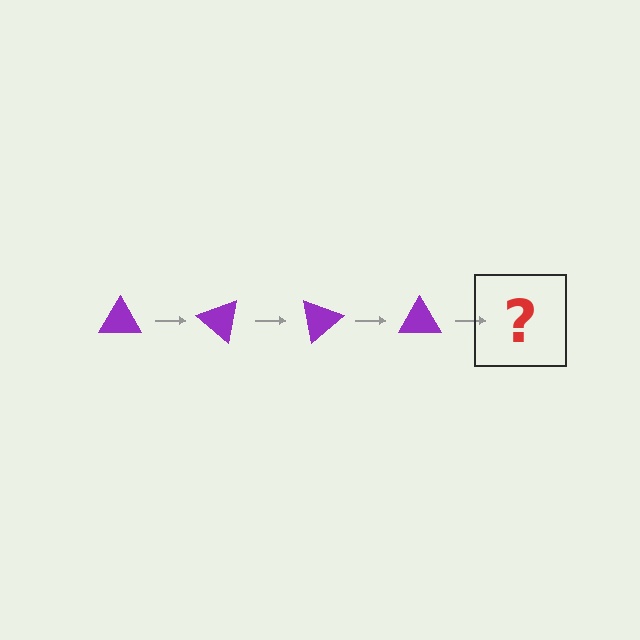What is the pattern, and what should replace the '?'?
The pattern is that the triangle rotates 40 degrees each step. The '?' should be a purple triangle rotated 160 degrees.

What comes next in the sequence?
The next element should be a purple triangle rotated 160 degrees.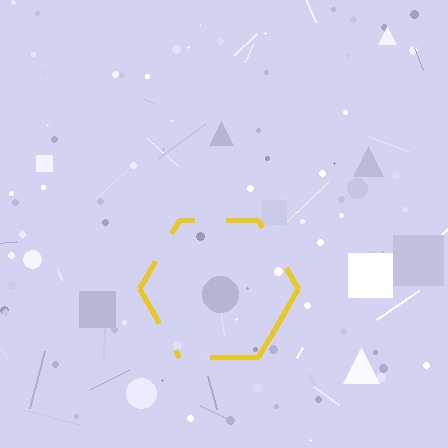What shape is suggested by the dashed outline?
The dashed outline suggests a hexagon.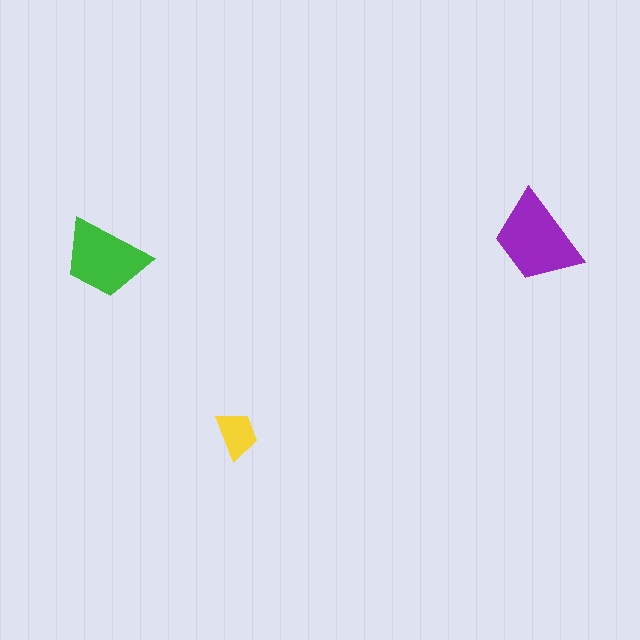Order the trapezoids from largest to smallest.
the purple one, the green one, the yellow one.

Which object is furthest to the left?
The green trapezoid is leftmost.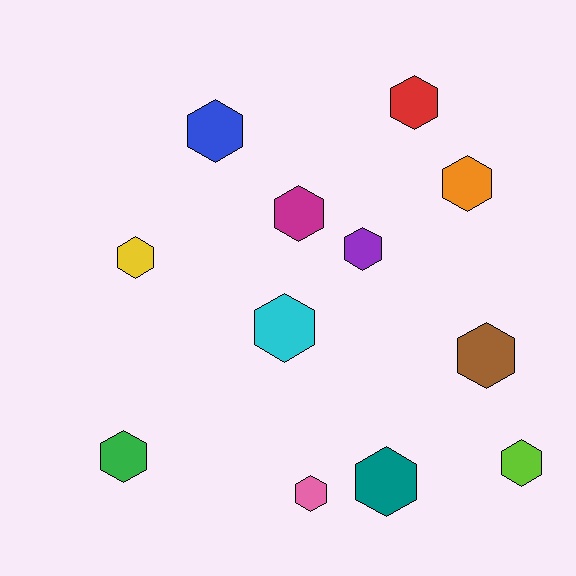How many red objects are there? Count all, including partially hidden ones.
There is 1 red object.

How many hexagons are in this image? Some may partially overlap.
There are 12 hexagons.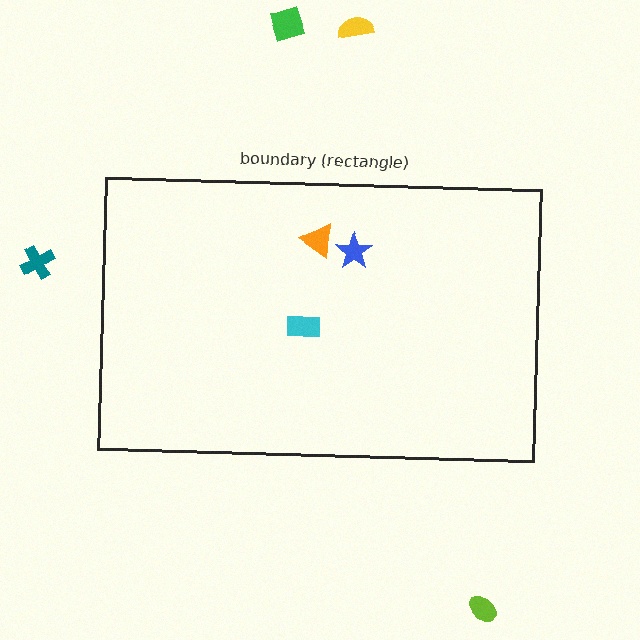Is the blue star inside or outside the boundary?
Inside.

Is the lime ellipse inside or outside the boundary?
Outside.